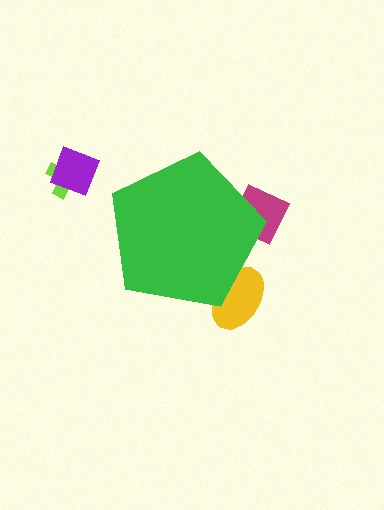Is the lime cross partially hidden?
No, the lime cross is fully visible.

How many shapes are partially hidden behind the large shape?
2 shapes are partially hidden.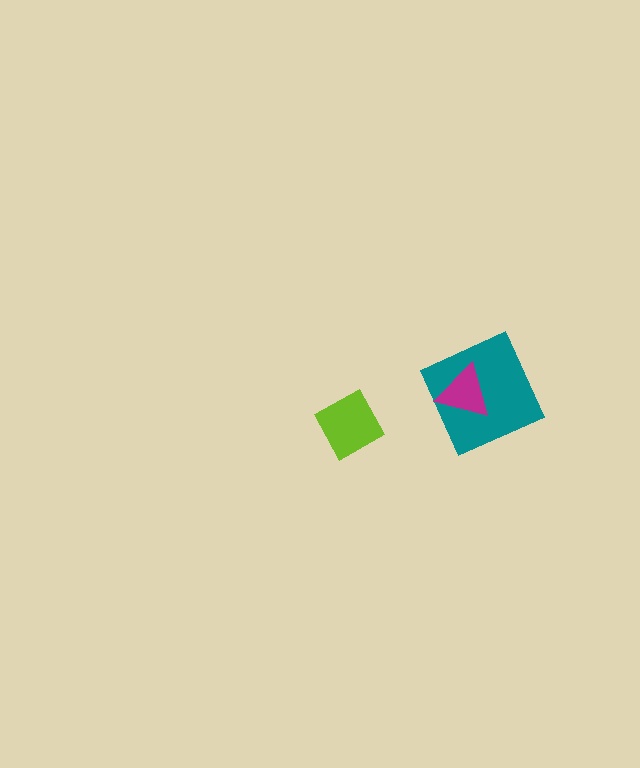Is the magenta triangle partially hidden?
No, no other shape covers it.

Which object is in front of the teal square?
The magenta triangle is in front of the teal square.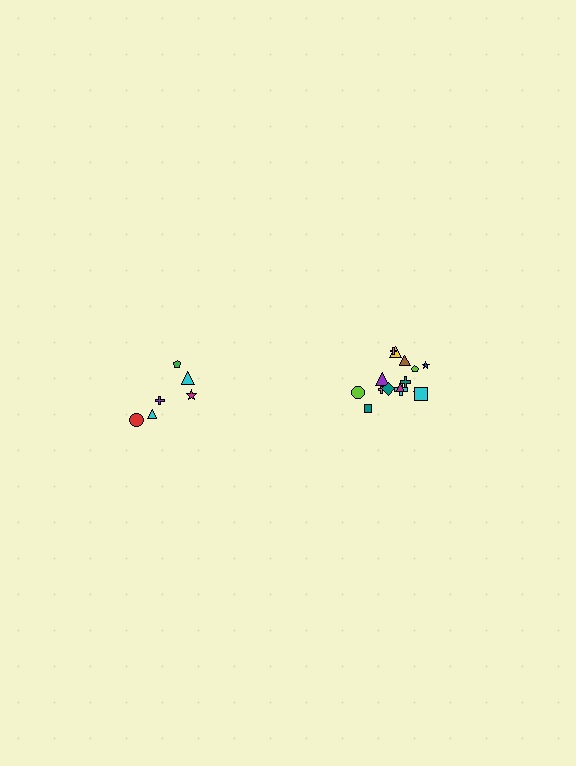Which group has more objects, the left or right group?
The right group.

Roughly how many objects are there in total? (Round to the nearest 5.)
Roughly 20 objects in total.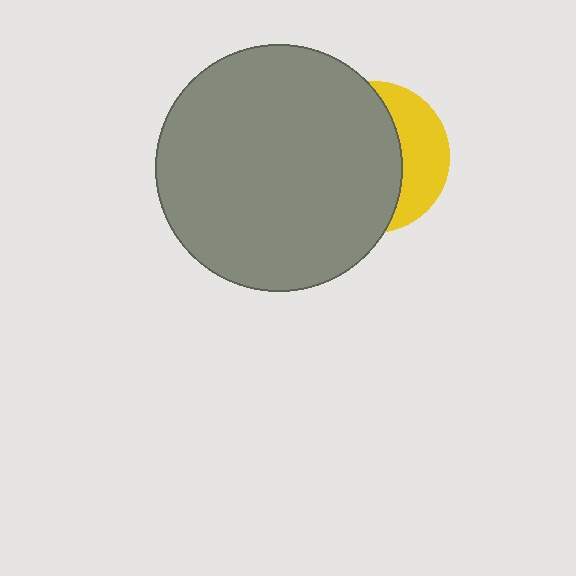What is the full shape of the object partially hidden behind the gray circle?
The partially hidden object is a yellow circle.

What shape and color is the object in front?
The object in front is a gray circle.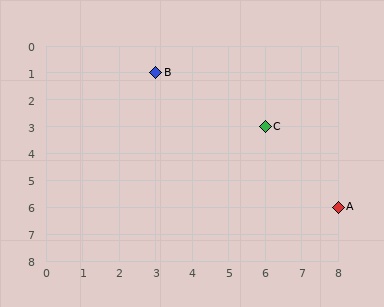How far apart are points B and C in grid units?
Points B and C are 3 columns and 2 rows apart (about 3.6 grid units diagonally).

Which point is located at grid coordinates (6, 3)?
Point C is at (6, 3).